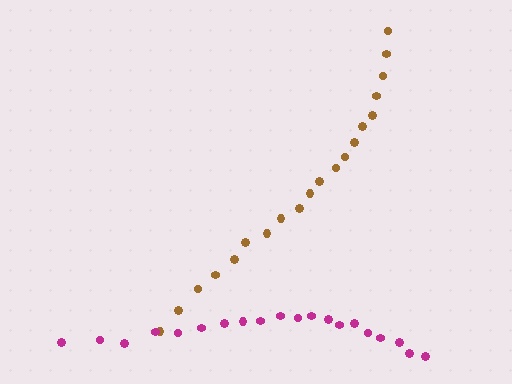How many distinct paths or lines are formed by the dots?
There are 2 distinct paths.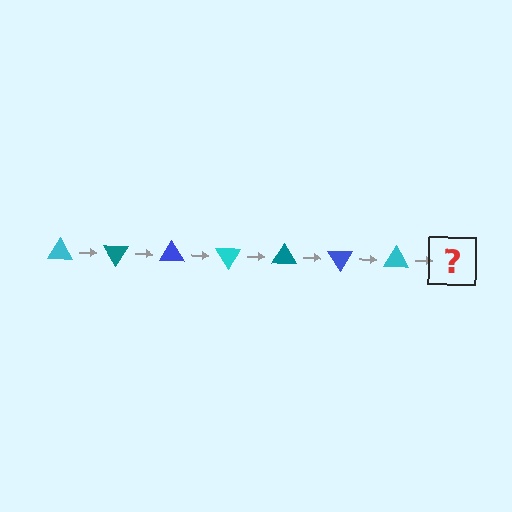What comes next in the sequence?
The next element should be a teal triangle, rotated 420 degrees from the start.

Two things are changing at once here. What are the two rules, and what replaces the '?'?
The two rules are that it rotates 60 degrees each step and the color cycles through cyan, teal, and blue. The '?' should be a teal triangle, rotated 420 degrees from the start.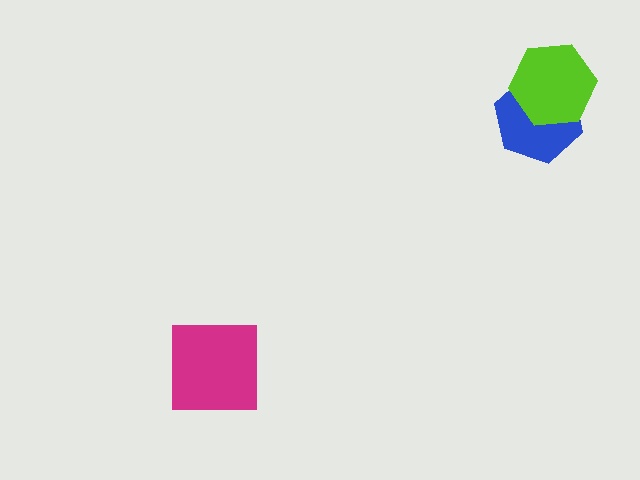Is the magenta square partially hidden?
No, no other shape covers it.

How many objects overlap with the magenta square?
0 objects overlap with the magenta square.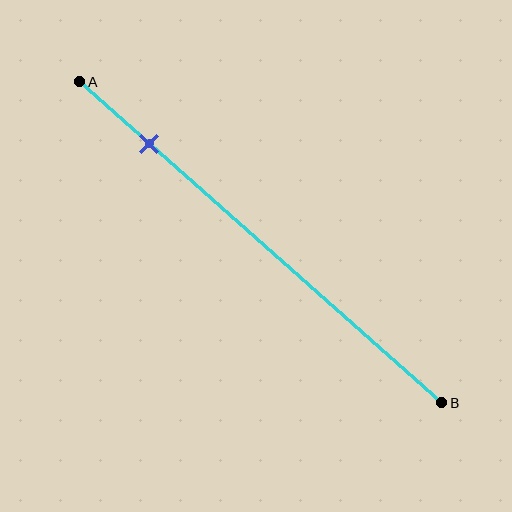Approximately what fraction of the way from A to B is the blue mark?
The blue mark is approximately 20% of the way from A to B.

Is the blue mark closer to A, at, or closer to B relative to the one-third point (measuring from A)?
The blue mark is closer to point A than the one-third point of segment AB.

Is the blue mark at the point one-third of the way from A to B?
No, the mark is at about 20% from A, not at the 33% one-third point.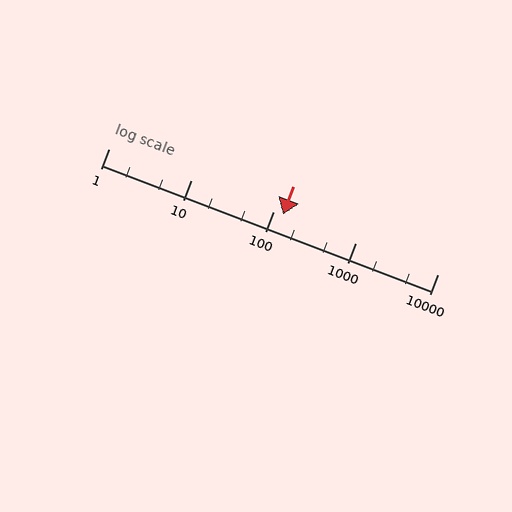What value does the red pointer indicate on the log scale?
The pointer indicates approximately 130.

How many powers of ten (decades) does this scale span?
The scale spans 4 decades, from 1 to 10000.